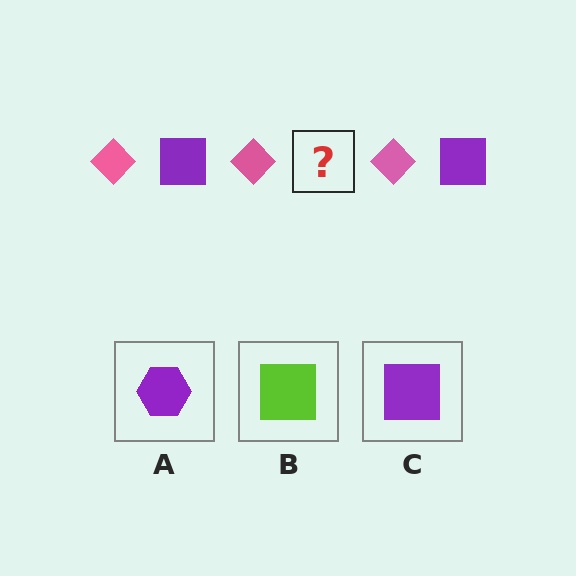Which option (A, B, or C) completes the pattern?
C.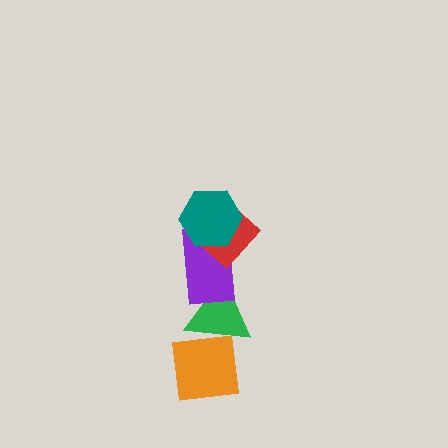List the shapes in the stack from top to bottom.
From top to bottom: the teal hexagon, the red diamond, the purple rectangle, the green triangle, the orange square.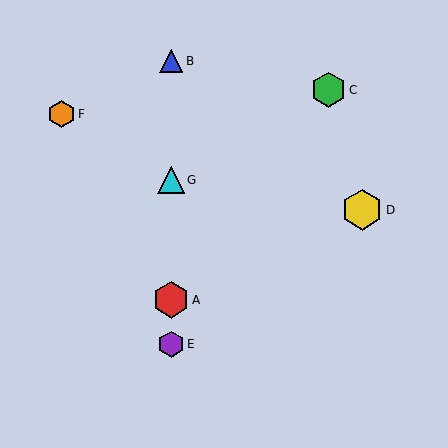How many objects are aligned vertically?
4 objects (A, B, E, G) are aligned vertically.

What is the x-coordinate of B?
Object B is at x≈171.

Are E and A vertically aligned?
Yes, both are at x≈171.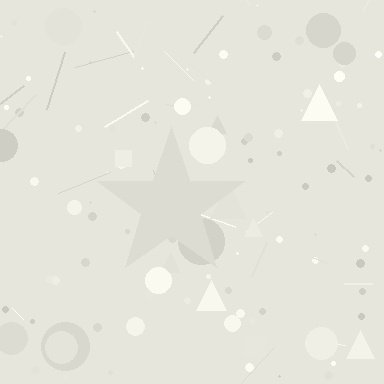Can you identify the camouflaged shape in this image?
The camouflaged shape is a star.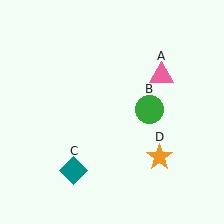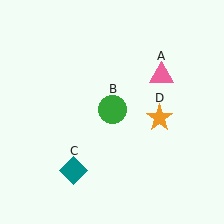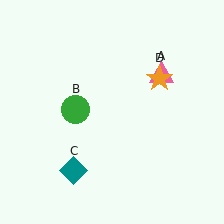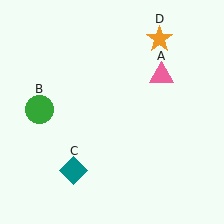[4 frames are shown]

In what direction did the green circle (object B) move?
The green circle (object B) moved left.